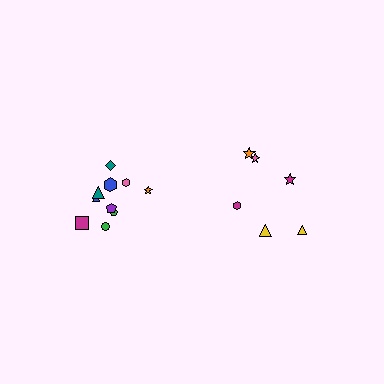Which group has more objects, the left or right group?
The left group.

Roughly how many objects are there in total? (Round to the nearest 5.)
Roughly 15 objects in total.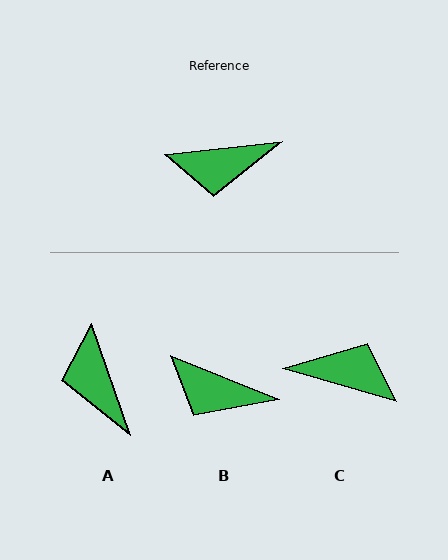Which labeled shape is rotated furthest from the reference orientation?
C, about 157 degrees away.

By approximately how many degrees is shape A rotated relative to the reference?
Approximately 77 degrees clockwise.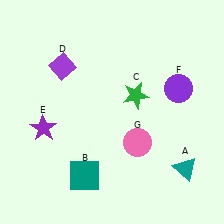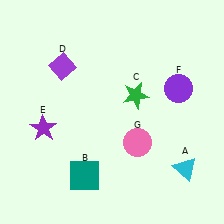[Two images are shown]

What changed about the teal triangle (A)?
In Image 1, A is teal. In Image 2, it changed to cyan.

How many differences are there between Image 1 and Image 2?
There is 1 difference between the two images.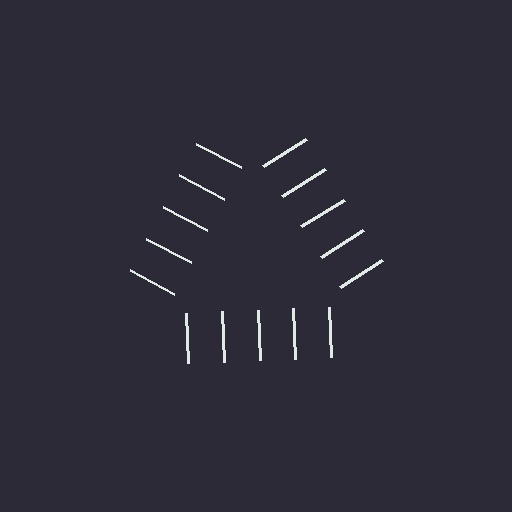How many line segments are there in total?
15 — 5 along each of the 3 edges.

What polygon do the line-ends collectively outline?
An illusory triangle — the line segments terminate on its edges but no continuous stroke is drawn.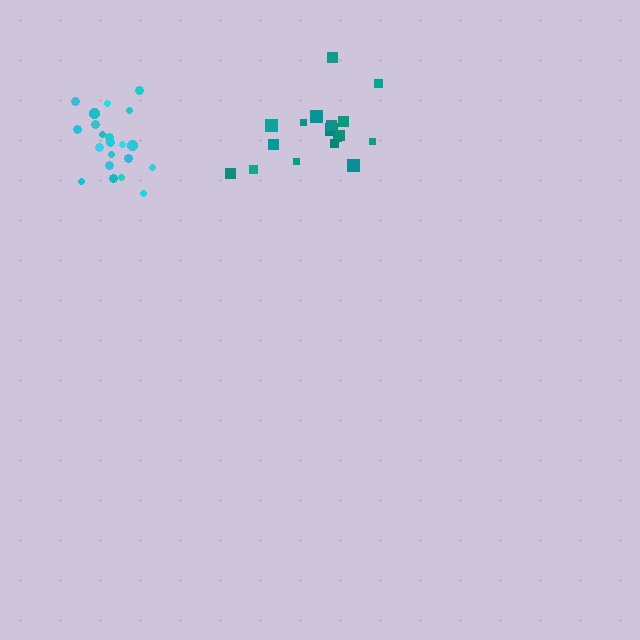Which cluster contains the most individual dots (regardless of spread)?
Cyan (21).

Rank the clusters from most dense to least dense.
cyan, teal.